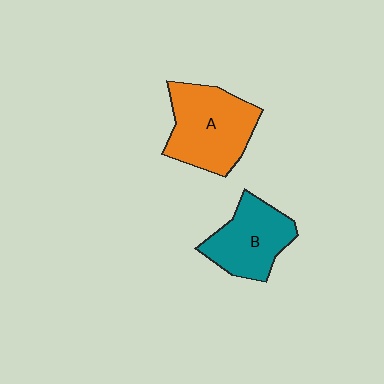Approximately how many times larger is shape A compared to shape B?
Approximately 1.3 times.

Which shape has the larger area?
Shape A (orange).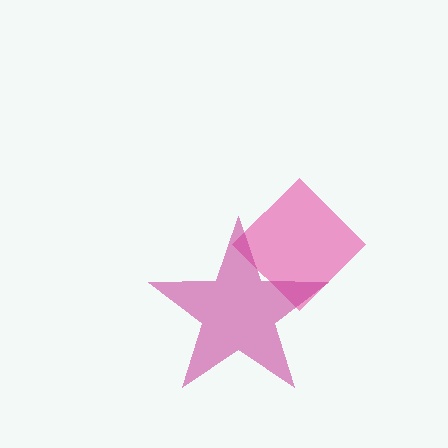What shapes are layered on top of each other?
The layered shapes are: a pink diamond, a magenta star.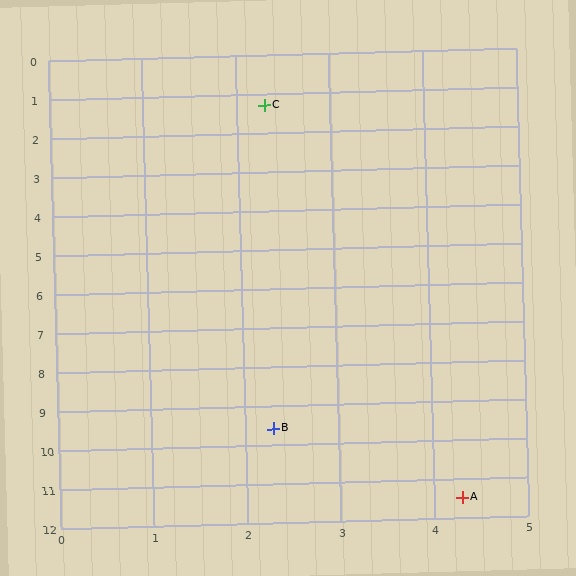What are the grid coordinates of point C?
Point C is at approximately (2.3, 1.3).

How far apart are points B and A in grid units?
Points B and A are about 2.8 grid units apart.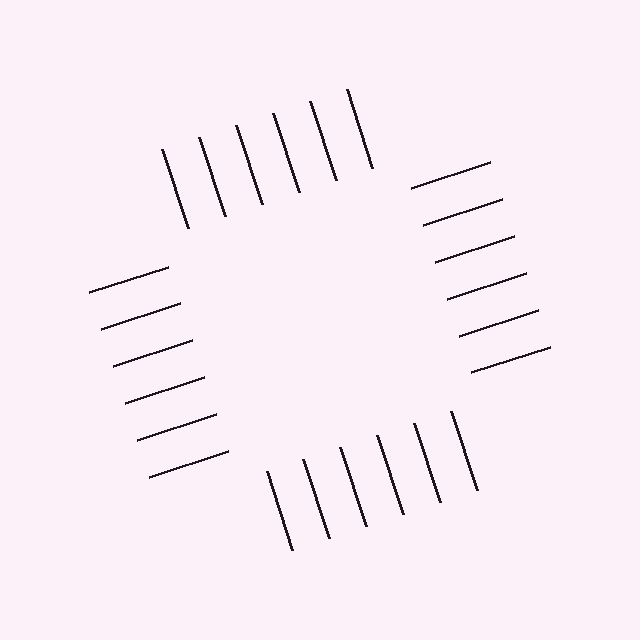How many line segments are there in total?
24 — 6 along each of the 4 edges.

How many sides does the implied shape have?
4 sides — the line-ends trace a square.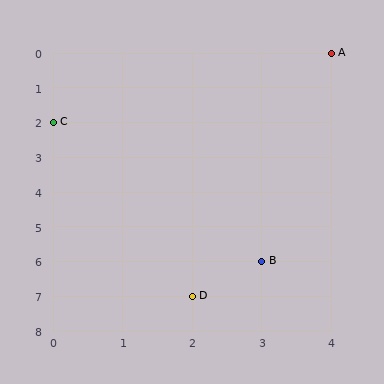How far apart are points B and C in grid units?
Points B and C are 3 columns and 4 rows apart (about 5.0 grid units diagonally).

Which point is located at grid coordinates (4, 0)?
Point A is at (4, 0).